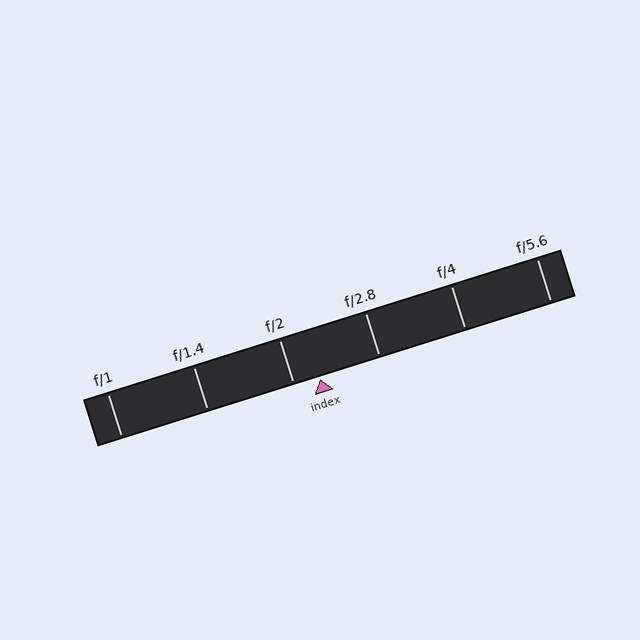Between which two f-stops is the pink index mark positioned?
The index mark is between f/2 and f/2.8.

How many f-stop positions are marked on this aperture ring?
There are 6 f-stop positions marked.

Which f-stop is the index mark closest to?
The index mark is closest to f/2.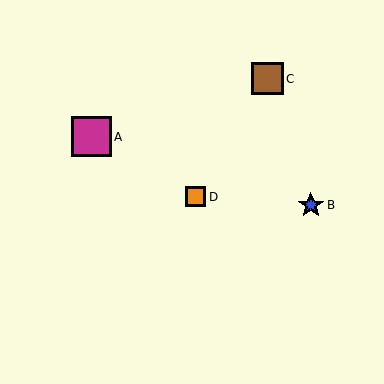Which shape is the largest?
The magenta square (labeled A) is the largest.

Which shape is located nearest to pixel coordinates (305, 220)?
The blue star (labeled B) at (311, 205) is nearest to that location.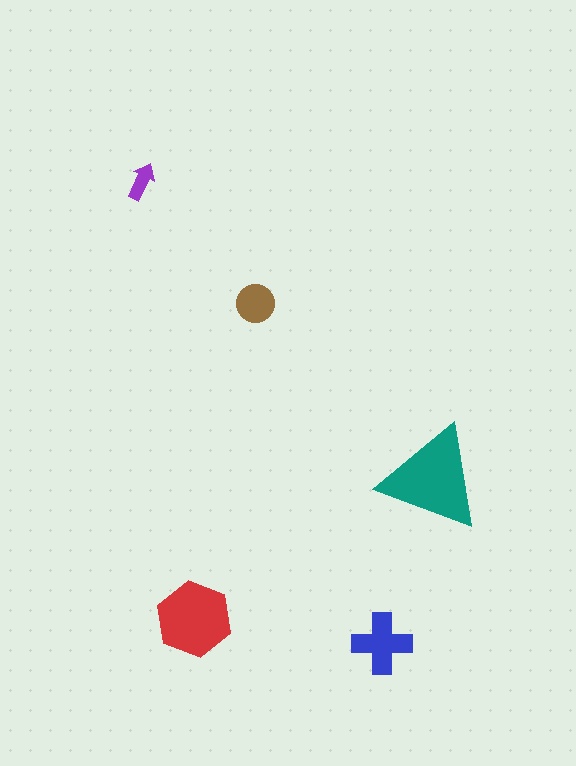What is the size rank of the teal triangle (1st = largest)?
1st.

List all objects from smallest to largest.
The purple arrow, the brown circle, the blue cross, the red hexagon, the teal triangle.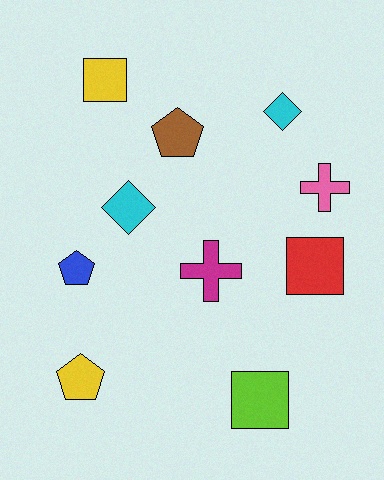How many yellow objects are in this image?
There are 2 yellow objects.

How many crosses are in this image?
There are 2 crosses.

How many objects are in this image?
There are 10 objects.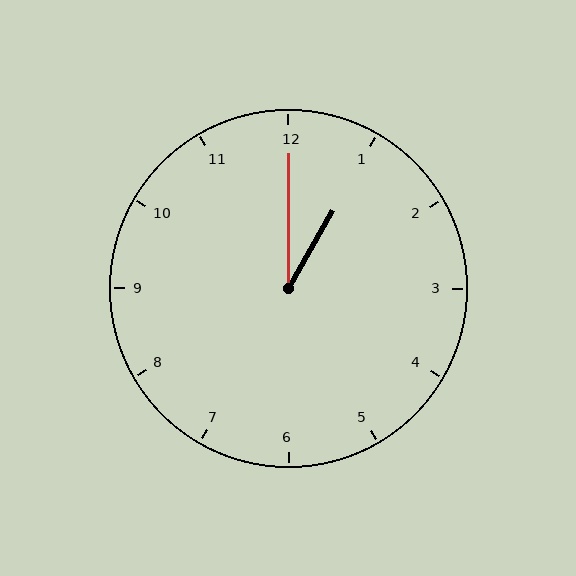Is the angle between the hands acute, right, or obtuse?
It is acute.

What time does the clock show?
1:00.